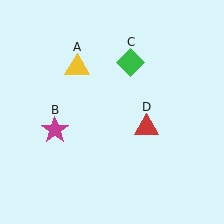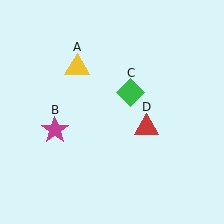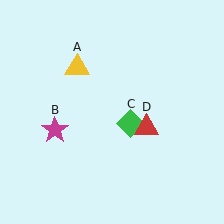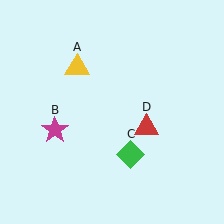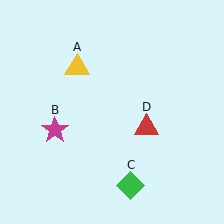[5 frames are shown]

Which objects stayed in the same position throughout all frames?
Yellow triangle (object A) and magenta star (object B) and red triangle (object D) remained stationary.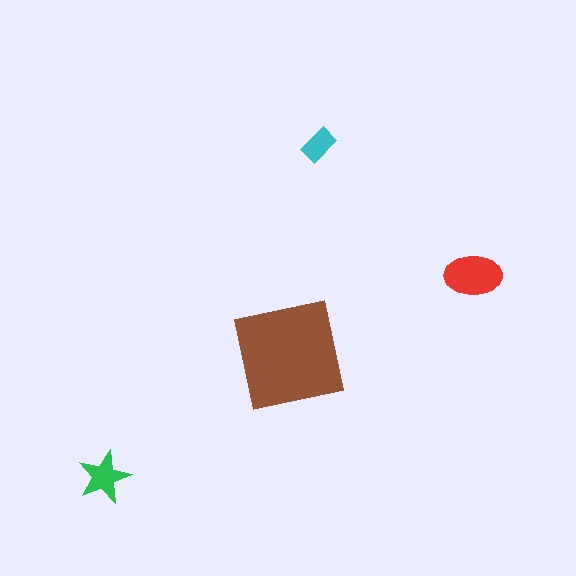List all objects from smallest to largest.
The cyan rectangle, the green star, the red ellipse, the brown square.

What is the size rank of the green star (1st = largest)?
3rd.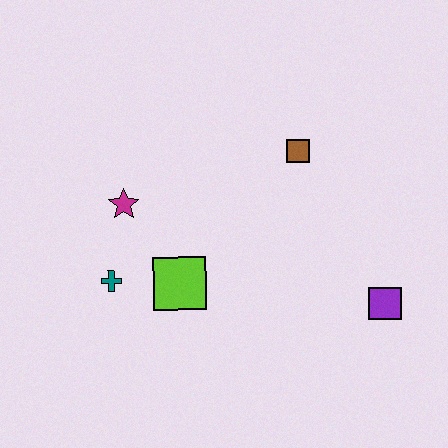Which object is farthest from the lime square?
The purple square is farthest from the lime square.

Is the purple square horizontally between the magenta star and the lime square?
No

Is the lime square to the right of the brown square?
No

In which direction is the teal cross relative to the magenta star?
The teal cross is below the magenta star.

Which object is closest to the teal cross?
The lime square is closest to the teal cross.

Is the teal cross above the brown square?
No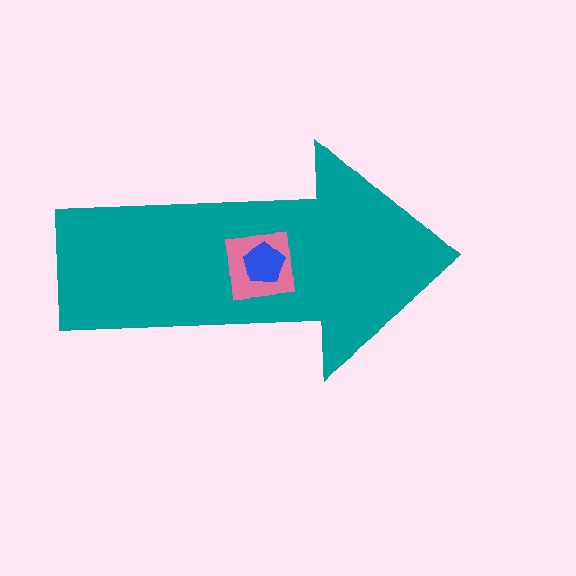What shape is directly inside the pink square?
The blue pentagon.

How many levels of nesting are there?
3.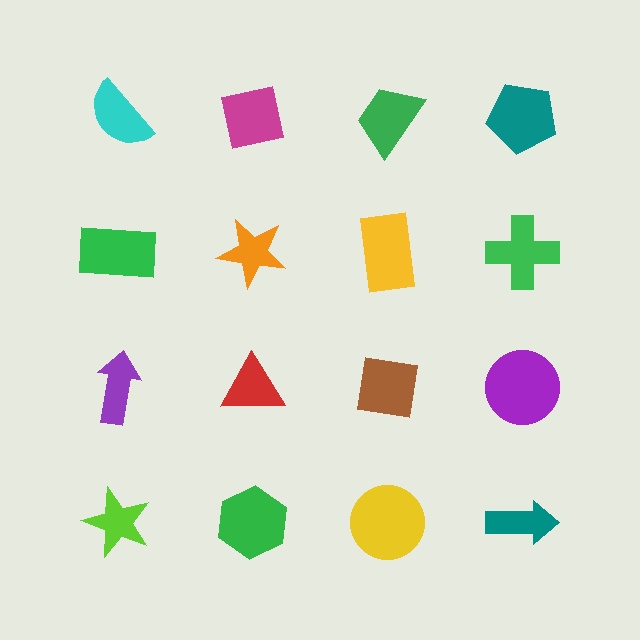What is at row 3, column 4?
A purple circle.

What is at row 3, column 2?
A red triangle.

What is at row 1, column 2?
A magenta square.